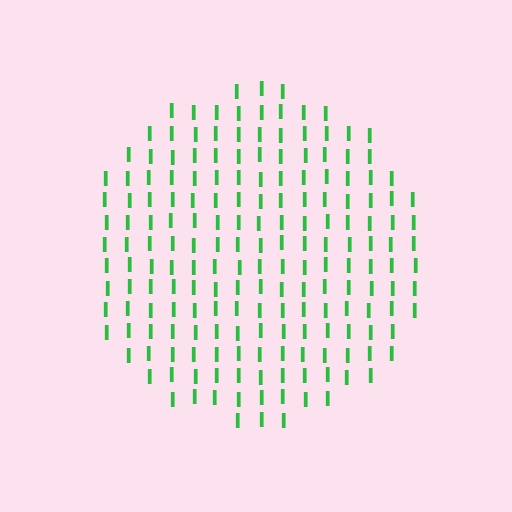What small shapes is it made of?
It is made of small letter I's.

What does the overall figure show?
The overall figure shows a circle.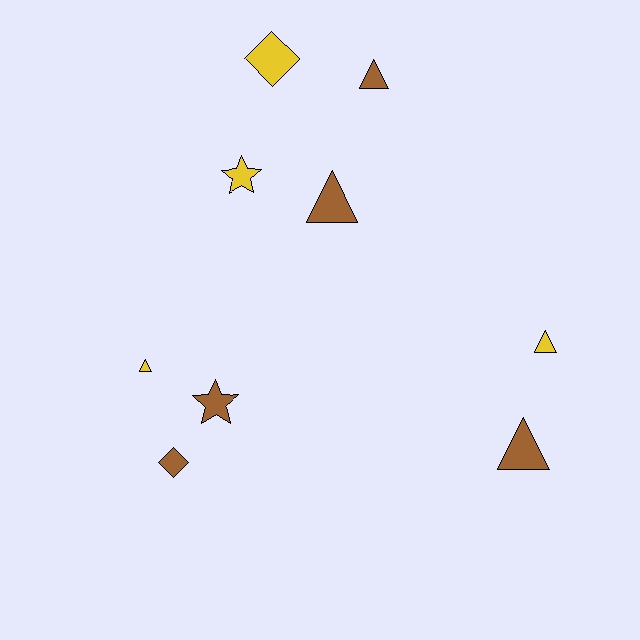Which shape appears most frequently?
Triangle, with 5 objects.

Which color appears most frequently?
Brown, with 5 objects.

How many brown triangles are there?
There are 3 brown triangles.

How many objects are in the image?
There are 9 objects.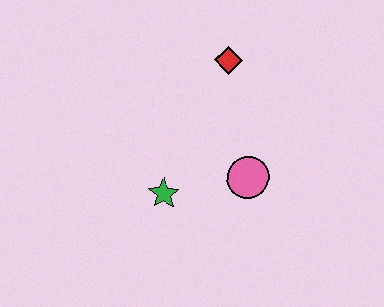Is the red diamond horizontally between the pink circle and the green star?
Yes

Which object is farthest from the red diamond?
The green star is farthest from the red diamond.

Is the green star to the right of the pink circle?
No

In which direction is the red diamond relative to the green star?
The red diamond is above the green star.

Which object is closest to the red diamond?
The pink circle is closest to the red diamond.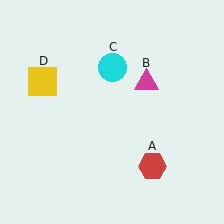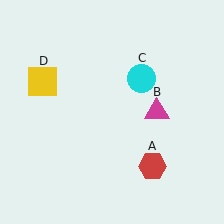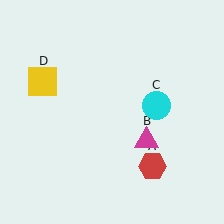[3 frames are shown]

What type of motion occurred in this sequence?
The magenta triangle (object B), cyan circle (object C) rotated clockwise around the center of the scene.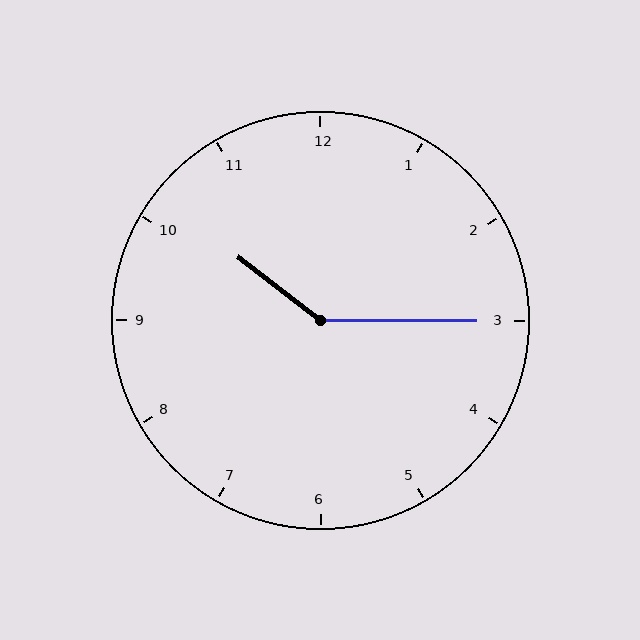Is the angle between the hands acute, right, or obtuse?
It is obtuse.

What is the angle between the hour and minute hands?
Approximately 142 degrees.